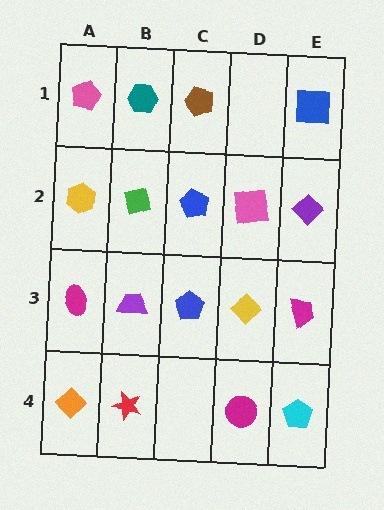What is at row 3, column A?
A magenta ellipse.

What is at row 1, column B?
A teal hexagon.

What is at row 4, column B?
A red star.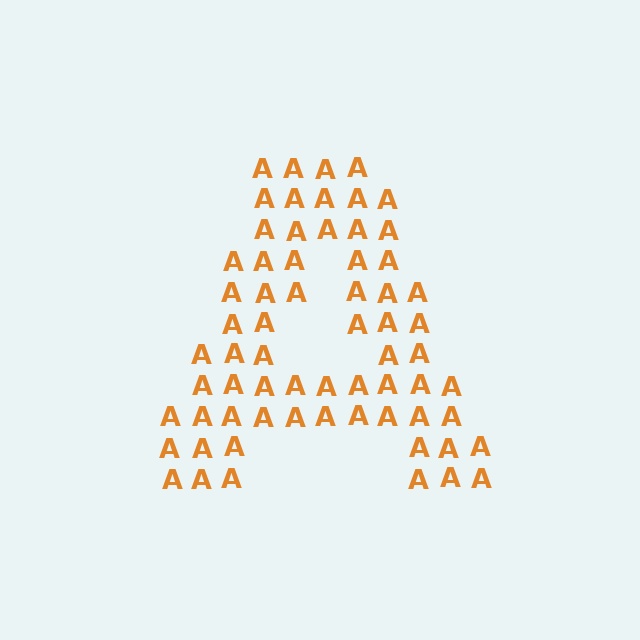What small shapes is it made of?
It is made of small letter A's.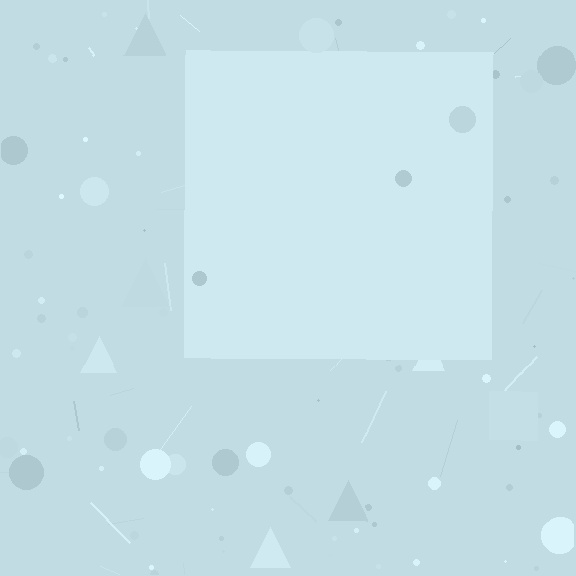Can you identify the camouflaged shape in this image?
The camouflaged shape is a square.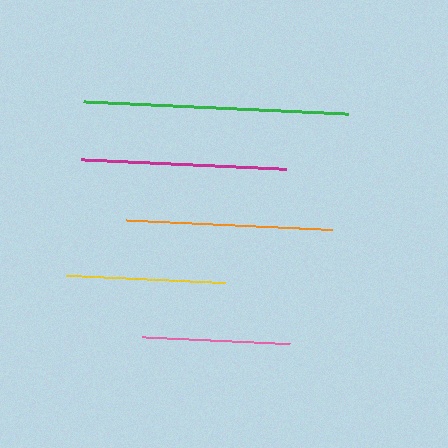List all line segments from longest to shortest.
From longest to shortest: green, orange, magenta, yellow, pink.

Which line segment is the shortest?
The pink line is the shortest at approximately 149 pixels.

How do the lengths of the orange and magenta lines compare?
The orange and magenta lines are approximately the same length.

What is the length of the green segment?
The green segment is approximately 265 pixels long.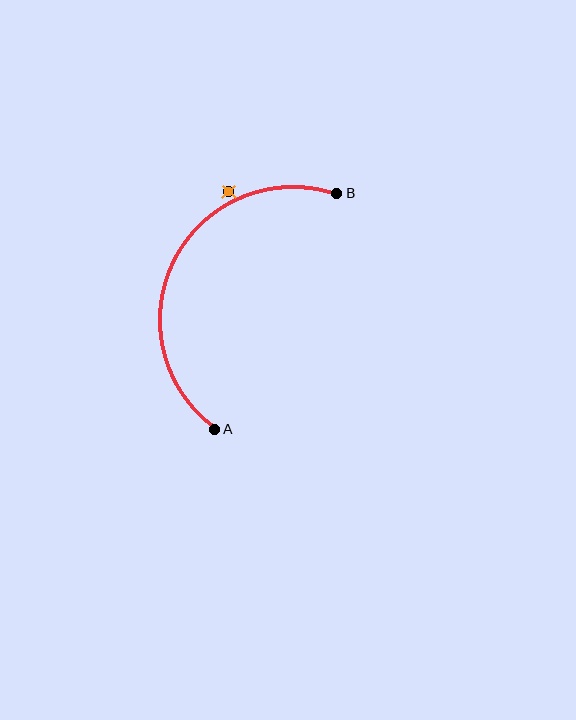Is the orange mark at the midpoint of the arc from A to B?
No — the orange mark does not lie on the arc at all. It sits slightly outside the curve.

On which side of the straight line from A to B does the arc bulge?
The arc bulges to the left of the straight line connecting A and B.